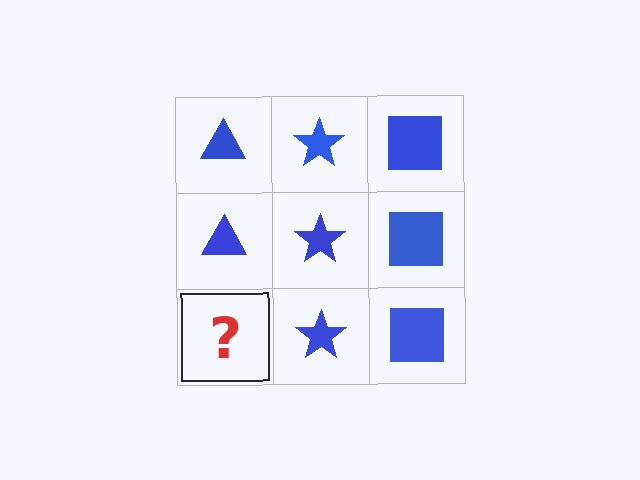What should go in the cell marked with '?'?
The missing cell should contain a blue triangle.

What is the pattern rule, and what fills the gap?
The rule is that each column has a consistent shape. The gap should be filled with a blue triangle.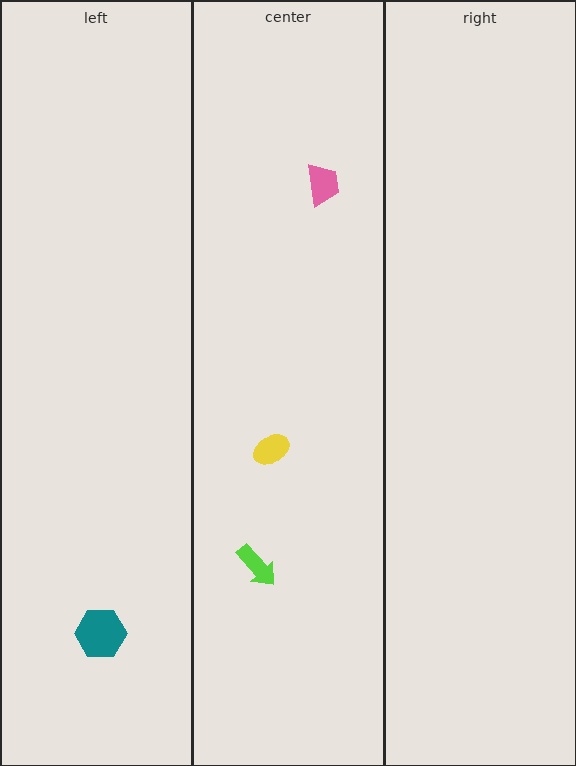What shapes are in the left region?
The teal hexagon.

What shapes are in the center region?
The yellow ellipse, the lime arrow, the pink trapezoid.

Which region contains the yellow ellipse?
The center region.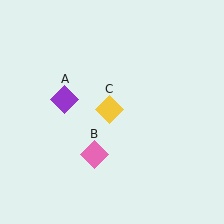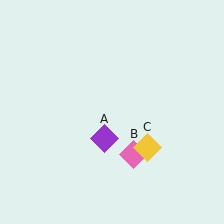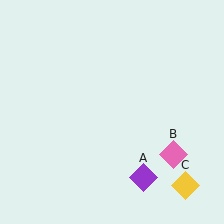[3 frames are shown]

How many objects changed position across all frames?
3 objects changed position: purple diamond (object A), pink diamond (object B), yellow diamond (object C).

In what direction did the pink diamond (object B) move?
The pink diamond (object B) moved right.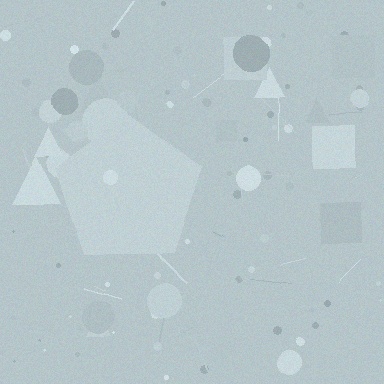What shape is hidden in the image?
A pentagon is hidden in the image.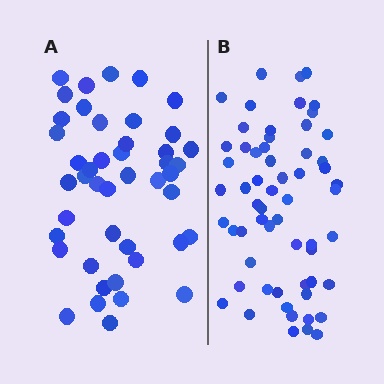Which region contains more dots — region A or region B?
Region B (the right region) has more dots.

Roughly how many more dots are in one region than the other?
Region B has approximately 15 more dots than region A.